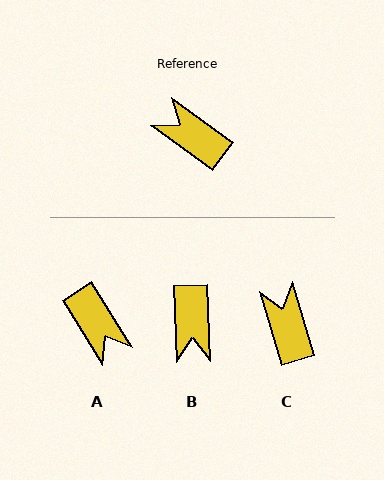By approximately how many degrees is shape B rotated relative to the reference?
Approximately 128 degrees counter-clockwise.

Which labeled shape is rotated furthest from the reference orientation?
A, about 158 degrees away.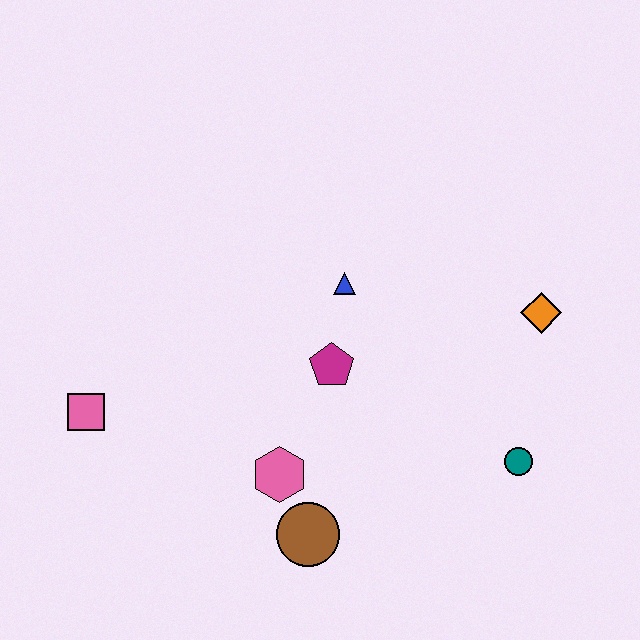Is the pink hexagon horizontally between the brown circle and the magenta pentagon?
No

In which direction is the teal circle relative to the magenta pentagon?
The teal circle is to the right of the magenta pentagon.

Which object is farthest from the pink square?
The orange diamond is farthest from the pink square.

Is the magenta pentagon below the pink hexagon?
No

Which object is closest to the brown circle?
The pink hexagon is closest to the brown circle.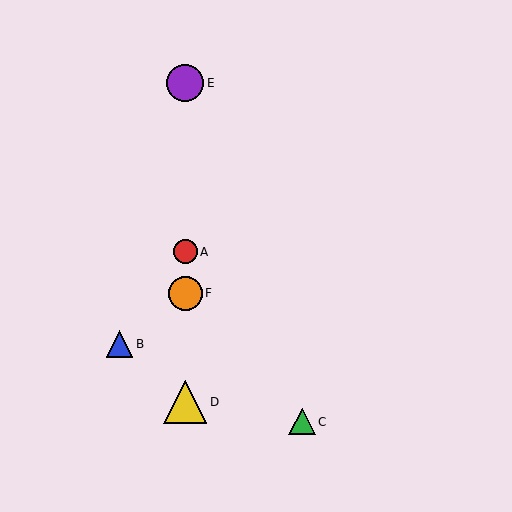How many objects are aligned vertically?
4 objects (A, D, E, F) are aligned vertically.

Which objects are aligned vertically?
Objects A, D, E, F are aligned vertically.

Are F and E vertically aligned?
Yes, both are at x≈185.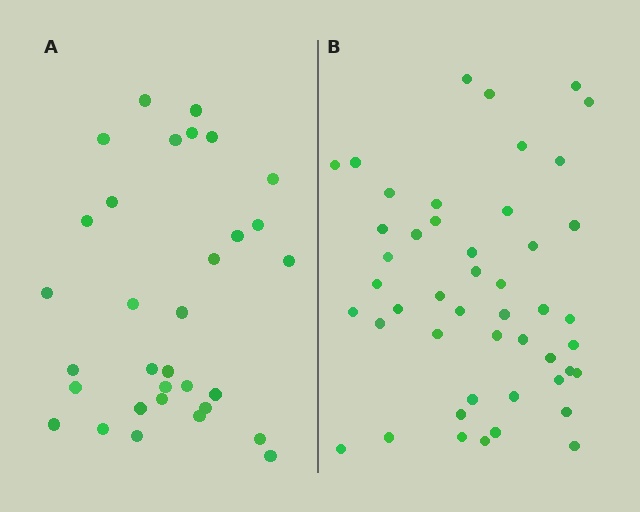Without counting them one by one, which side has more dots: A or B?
Region B (the right region) has more dots.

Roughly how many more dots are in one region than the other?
Region B has approximately 15 more dots than region A.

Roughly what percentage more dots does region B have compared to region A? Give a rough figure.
About 45% more.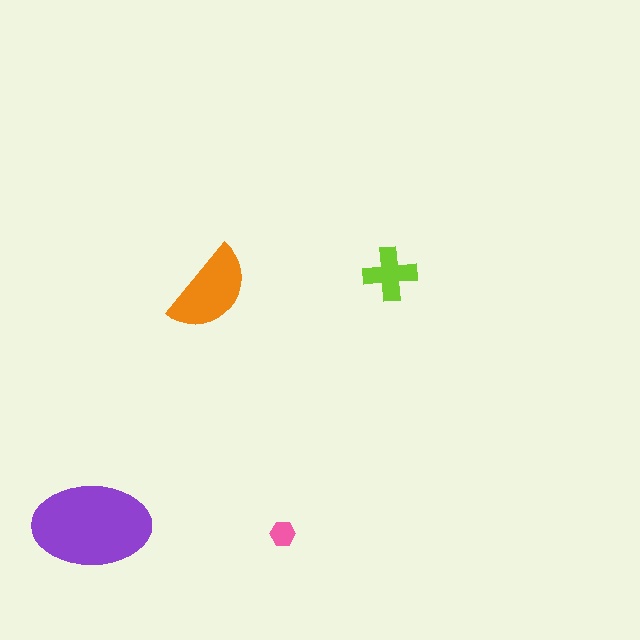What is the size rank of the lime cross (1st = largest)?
3rd.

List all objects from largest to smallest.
The purple ellipse, the orange semicircle, the lime cross, the pink hexagon.